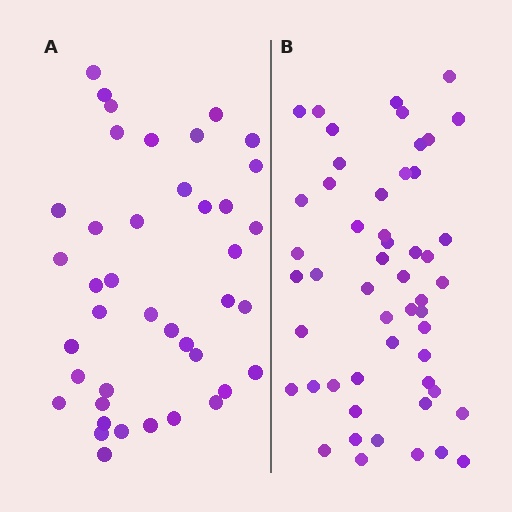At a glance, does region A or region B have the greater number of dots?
Region B (the right region) has more dots.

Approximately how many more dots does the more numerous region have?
Region B has roughly 12 or so more dots than region A.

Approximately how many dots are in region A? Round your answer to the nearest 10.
About 40 dots. (The exact count is 41, which rounds to 40.)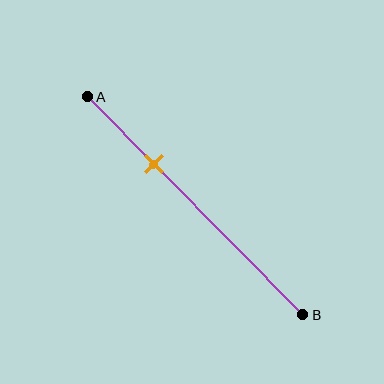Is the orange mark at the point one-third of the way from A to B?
Yes, the mark is approximately at the one-third point.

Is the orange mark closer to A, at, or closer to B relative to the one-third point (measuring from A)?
The orange mark is approximately at the one-third point of segment AB.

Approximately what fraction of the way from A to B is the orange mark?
The orange mark is approximately 30% of the way from A to B.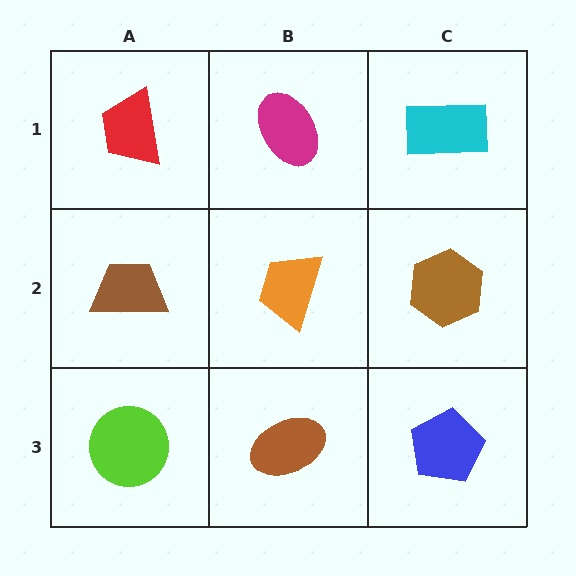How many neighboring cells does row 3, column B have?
3.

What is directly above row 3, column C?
A brown hexagon.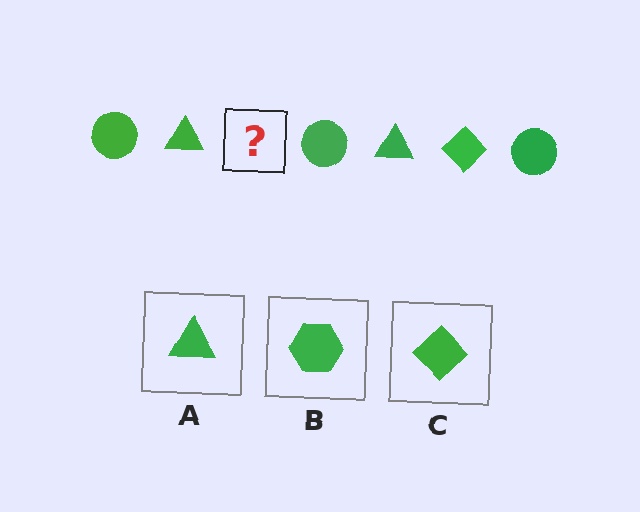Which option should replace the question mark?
Option C.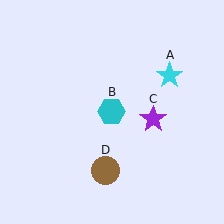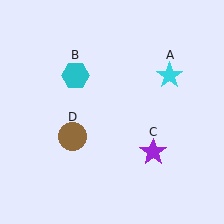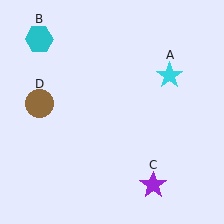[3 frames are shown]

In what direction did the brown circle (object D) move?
The brown circle (object D) moved up and to the left.